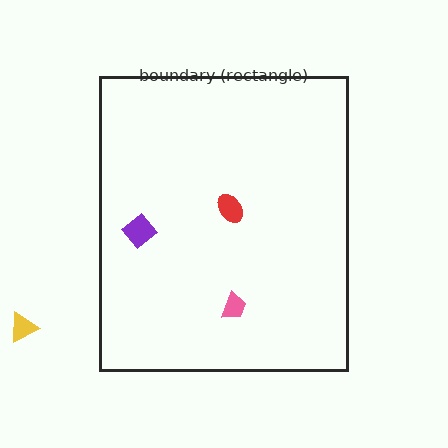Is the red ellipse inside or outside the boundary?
Inside.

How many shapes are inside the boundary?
3 inside, 1 outside.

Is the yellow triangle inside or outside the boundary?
Outside.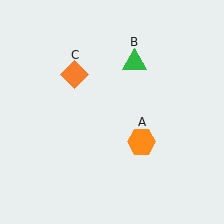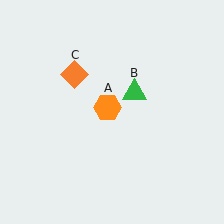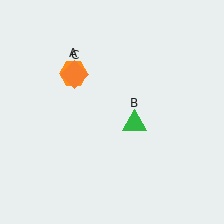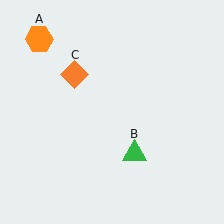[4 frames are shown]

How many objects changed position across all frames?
2 objects changed position: orange hexagon (object A), green triangle (object B).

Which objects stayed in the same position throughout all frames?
Orange diamond (object C) remained stationary.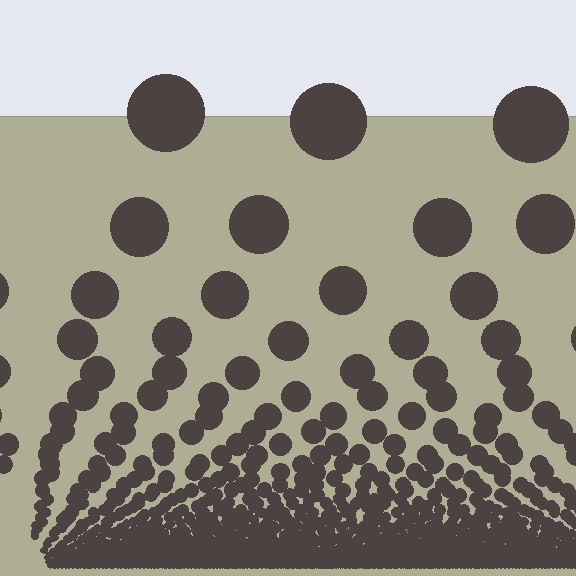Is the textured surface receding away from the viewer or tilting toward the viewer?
The surface appears to tilt toward the viewer. Texture elements get larger and sparser toward the top.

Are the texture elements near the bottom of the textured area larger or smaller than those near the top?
Smaller. The gradient is inverted — elements near the bottom are smaller and denser.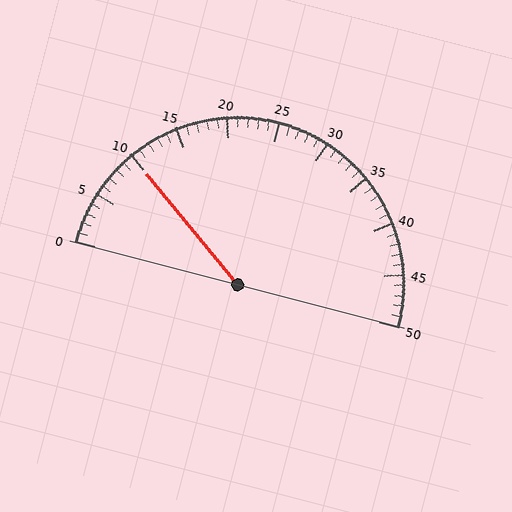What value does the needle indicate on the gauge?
The needle indicates approximately 10.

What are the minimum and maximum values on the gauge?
The gauge ranges from 0 to 50.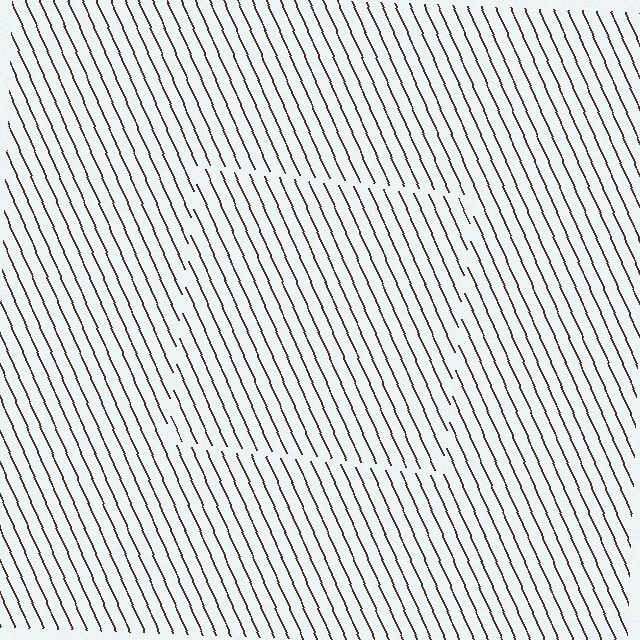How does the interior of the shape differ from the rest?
The interior of the shape contains the same grating, shifted by half a period — the contour is defined by the phase discontinuity where line-ends from the inner and outer gratings abut.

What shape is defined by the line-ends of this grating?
An illusory square. The interior of the shape contains the same grating, shifted by half a period — the contour is defined by the phase discontinuity where line-ends from the inner and outer gratings abut.